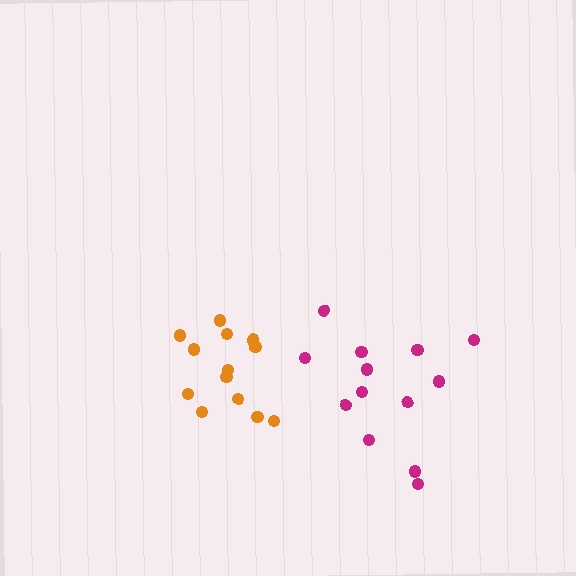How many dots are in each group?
Group 1: 13 dots, Group 2: 13 dots (26 total).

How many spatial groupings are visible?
There are 2 spatial groupings.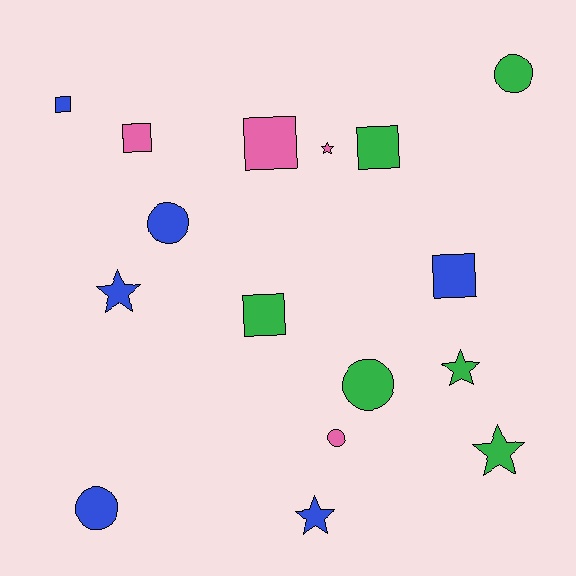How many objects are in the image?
There are 16 objects.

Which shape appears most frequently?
Square, with 6 objects.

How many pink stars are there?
There is 1 pink star.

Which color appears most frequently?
Green, with 6 objects.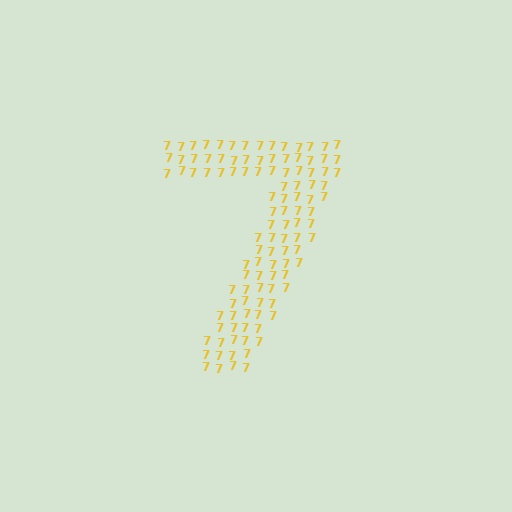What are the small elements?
The small elements are digit 7's.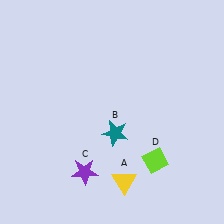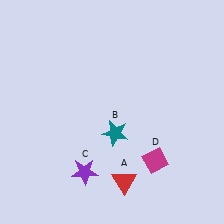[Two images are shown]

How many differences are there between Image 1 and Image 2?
There are 2 differences between the two images.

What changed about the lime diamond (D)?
In Image 1, D is lime. In Image 2, it changed to magenta.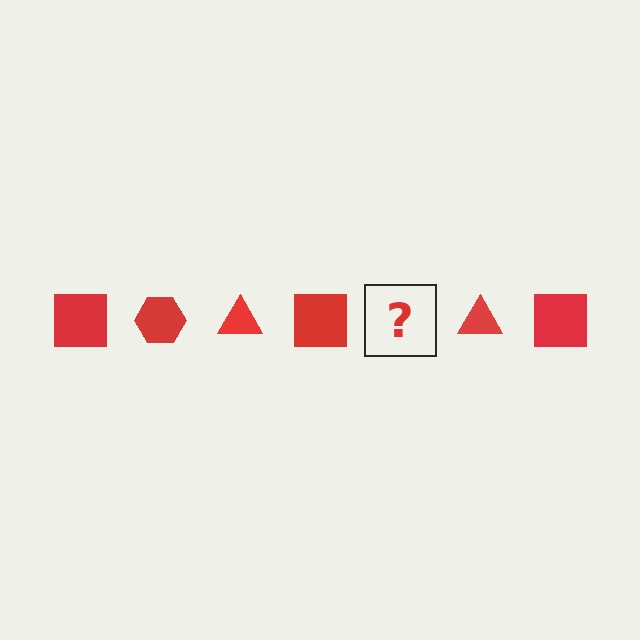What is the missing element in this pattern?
The missing element is a red hexagon.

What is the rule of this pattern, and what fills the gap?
The rule is that the pattern cycles through square, hexagon, triangle shapes in red. The gap should be filled with a red hexagon.